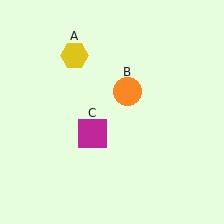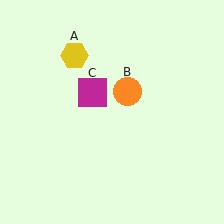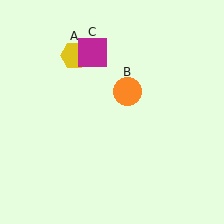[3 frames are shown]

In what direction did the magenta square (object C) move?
The magenta square (object C) moved up.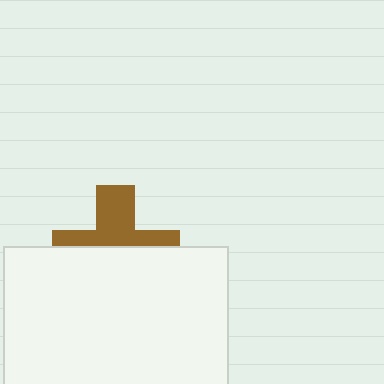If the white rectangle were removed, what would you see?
You would see the complete brown cross.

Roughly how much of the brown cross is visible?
A small part of it is visible (roughly 44%).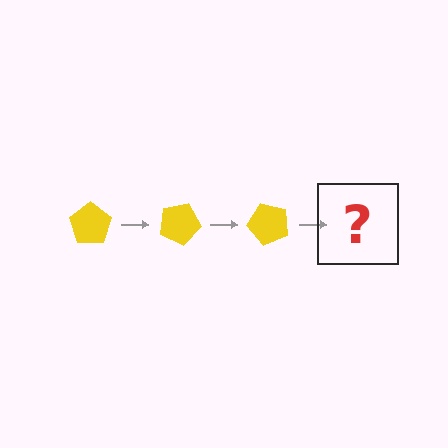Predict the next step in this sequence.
The next step is a yellow pentagon rotated 75 degrees.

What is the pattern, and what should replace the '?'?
The pattern is that the pentagon rotates 25 degrees each step. The '?' should be a yellow pentagon rotated 75 degrees.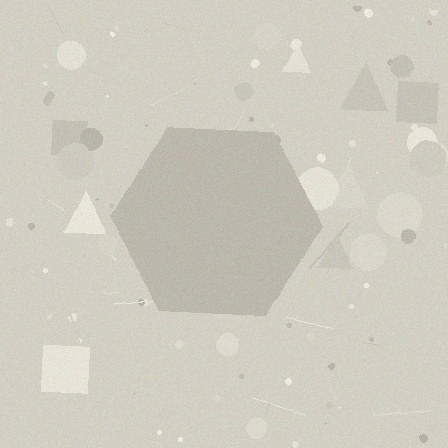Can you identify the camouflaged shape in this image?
The camouflaged shape is a hexagon.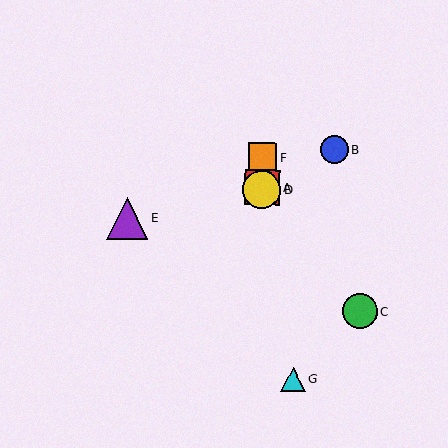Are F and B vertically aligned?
No, F is at x≈263 and B is at x≈334.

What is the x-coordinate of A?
Object A is at x≈262.